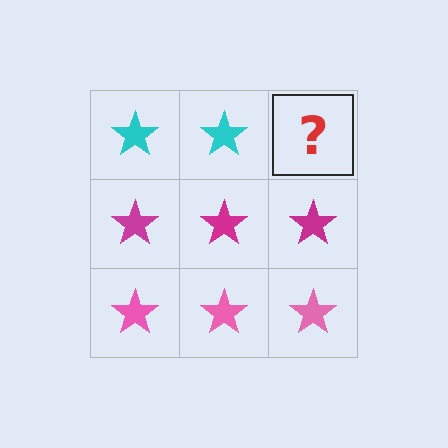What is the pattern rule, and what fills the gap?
The rule is that each row has a consistent color. The gap should be filled with a cyan star.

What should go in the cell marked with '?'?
The missing cell should contain a cyan star.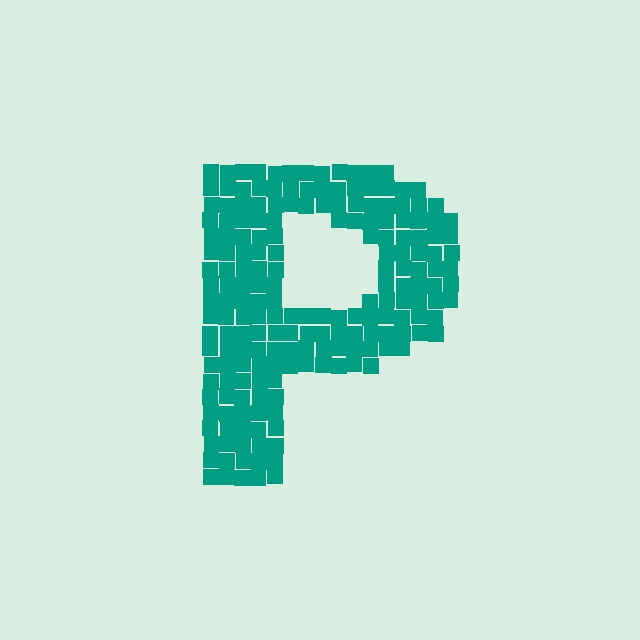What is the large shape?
The large shape is the letter P.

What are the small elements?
The small elements are squares.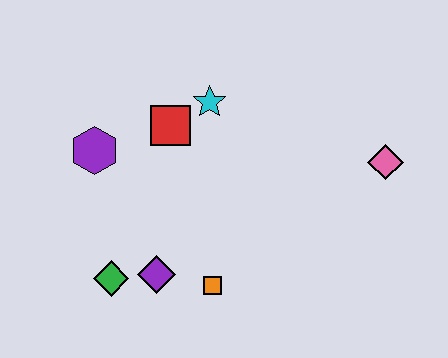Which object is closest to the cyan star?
The red square is closest to the cyan star.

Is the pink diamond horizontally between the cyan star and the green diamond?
No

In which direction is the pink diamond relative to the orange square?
The pink diamond is to the right of the orange square.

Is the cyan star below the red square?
No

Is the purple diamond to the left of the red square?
Yes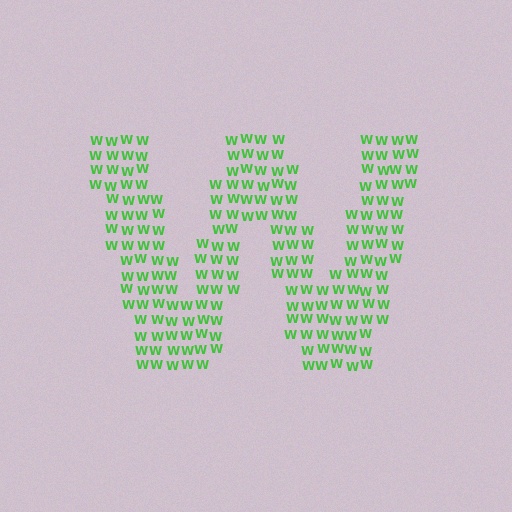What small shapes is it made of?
It is made of small letter W's.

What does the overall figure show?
The overall figure shows the letter W.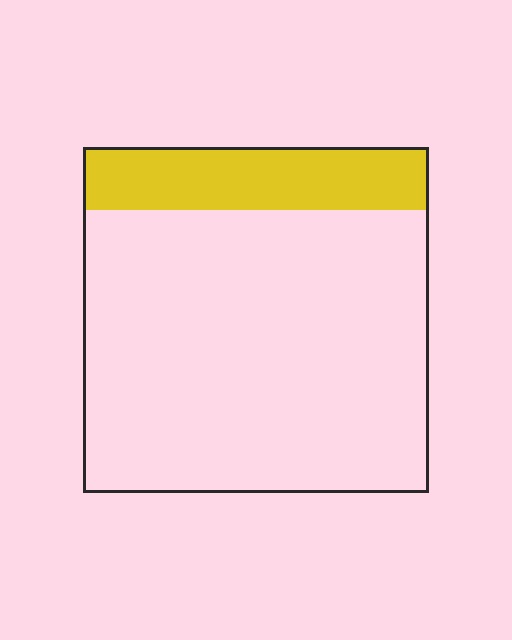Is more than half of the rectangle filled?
No.